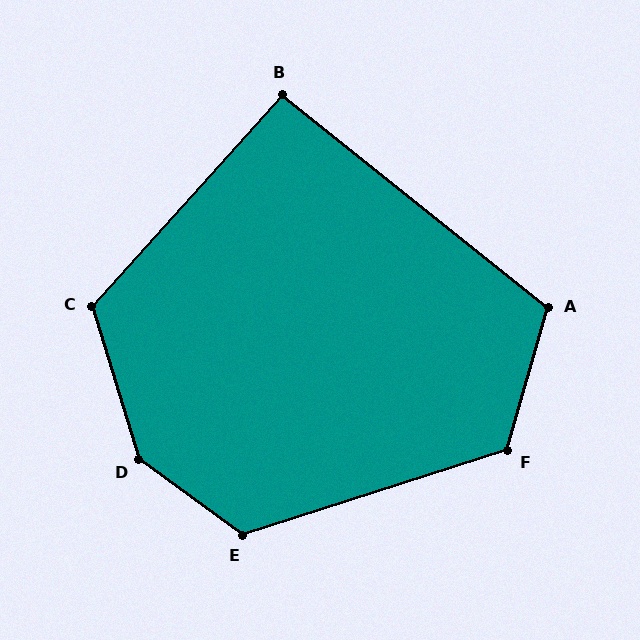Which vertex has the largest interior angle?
D, at approximately 143 degrees.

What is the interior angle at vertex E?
Approximately 126 degrees (obtuse).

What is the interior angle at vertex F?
Approximately 124 degrees (obtuse).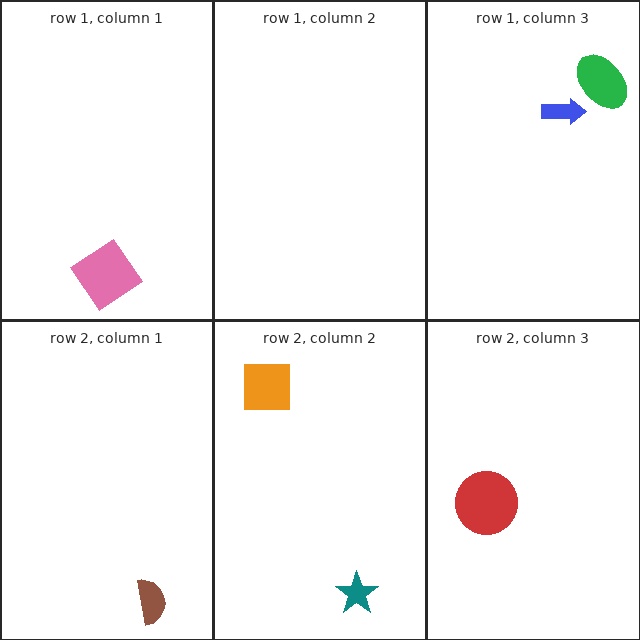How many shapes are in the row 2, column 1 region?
1.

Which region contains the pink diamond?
The row 1, column 1 region.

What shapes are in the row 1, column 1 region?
The pink diamond.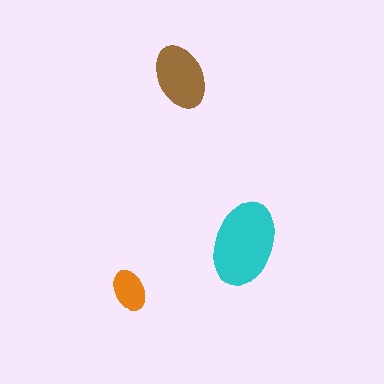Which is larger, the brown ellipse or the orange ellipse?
The brown one.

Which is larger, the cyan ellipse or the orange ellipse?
The cyan one.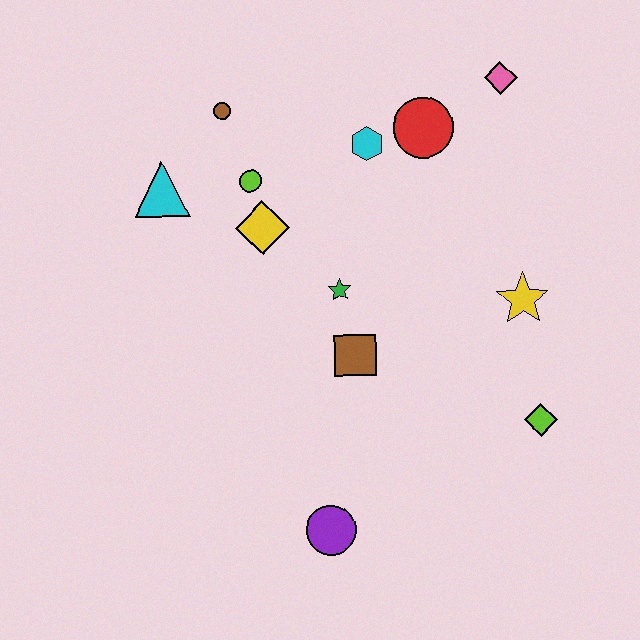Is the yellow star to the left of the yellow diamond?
No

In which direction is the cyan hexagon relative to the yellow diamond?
The cyan hexagon is to the right of the yellow diamond.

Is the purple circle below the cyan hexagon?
Yes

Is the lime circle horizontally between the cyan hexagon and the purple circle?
No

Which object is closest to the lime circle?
The yellow diamond is closest to the lime circle.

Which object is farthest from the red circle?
The purple circle is farthest from the red circle.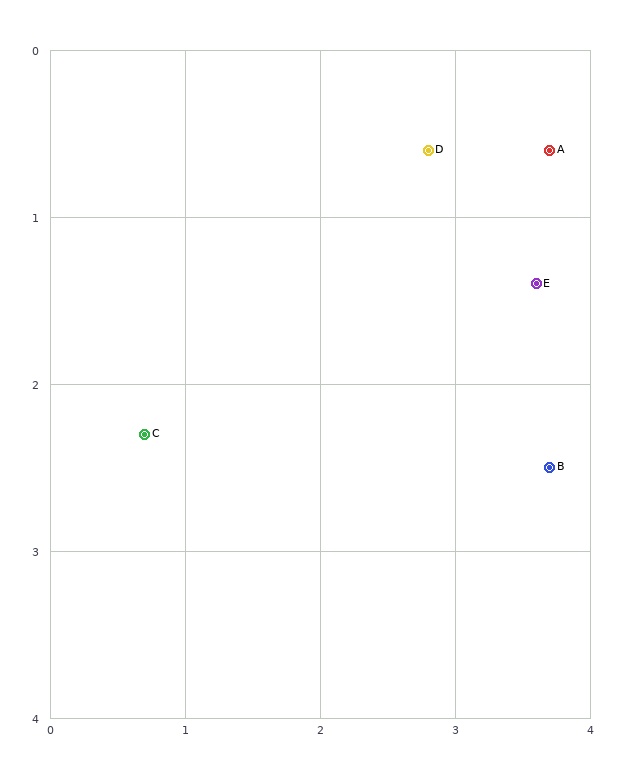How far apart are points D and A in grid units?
Points D and A are about 0.9 grid units apart.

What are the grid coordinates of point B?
Point B is at approximately (3.7, 2.5).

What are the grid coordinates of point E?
Point E is at approximately (3.6, 1.4).